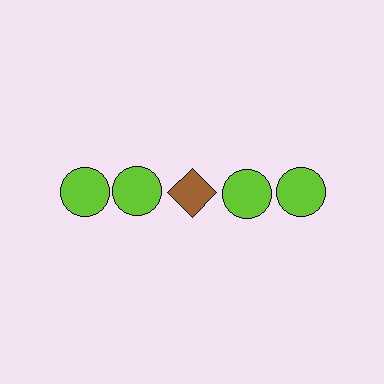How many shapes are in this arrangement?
There are 5 shapes arranged in a grid pattern.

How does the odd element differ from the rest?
It differs in both color (brown instead of lime) and shape (diamond instead of circle).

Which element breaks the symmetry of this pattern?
The brown diamond in the top row, center column breaks the symmetry. All other shapes are lime circles.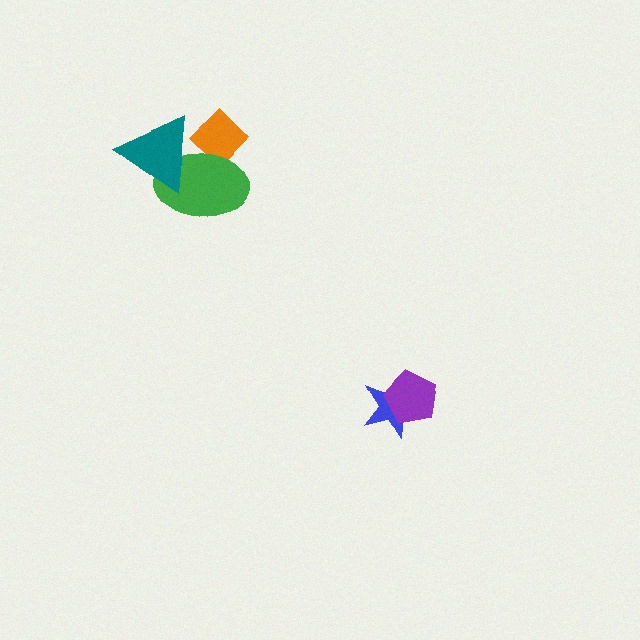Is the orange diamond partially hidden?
Yes, it is partially covered by another shape.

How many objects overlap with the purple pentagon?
1 object overlaps with the purple pentagon.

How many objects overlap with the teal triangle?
2 objects overlap with the teal triangle.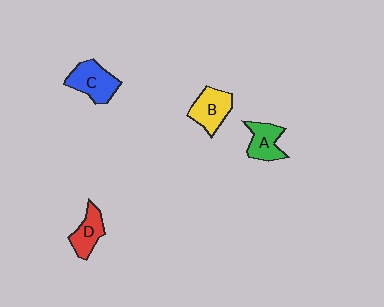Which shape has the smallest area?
Shape D (red).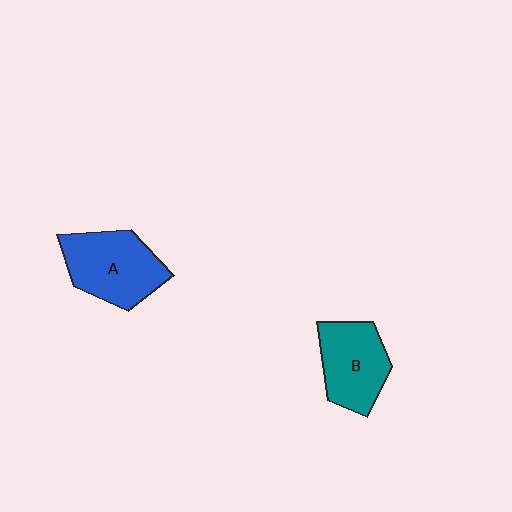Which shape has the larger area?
Shape A (blue).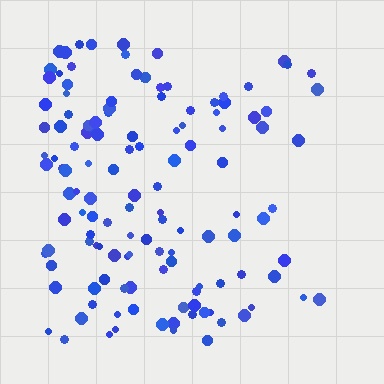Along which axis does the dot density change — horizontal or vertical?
Horizontal.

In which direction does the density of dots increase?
From right to left, with the left side densest.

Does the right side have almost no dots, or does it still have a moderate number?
Still a moderate number, just noticeably fewer than the left.